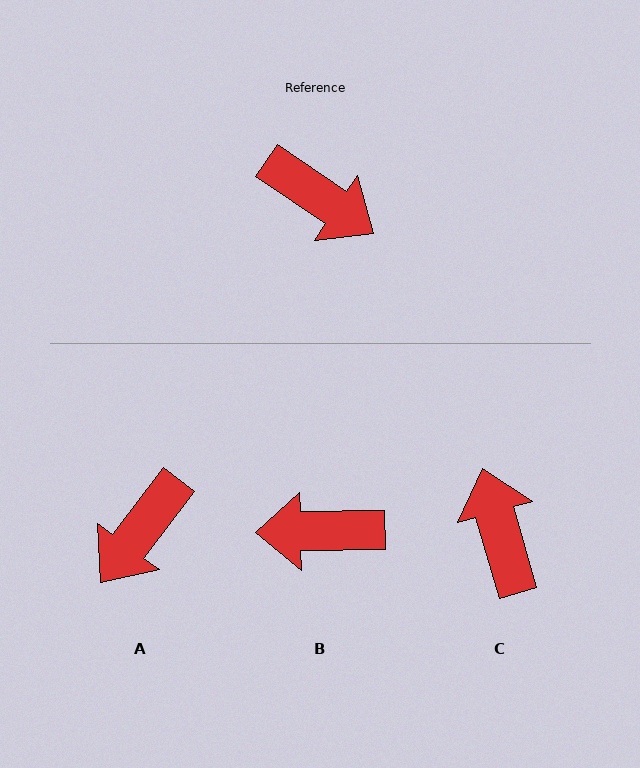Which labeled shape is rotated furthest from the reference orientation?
B, about 145 degrees away.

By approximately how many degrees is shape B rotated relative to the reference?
Approximately 145 degrees clockwise.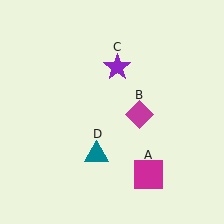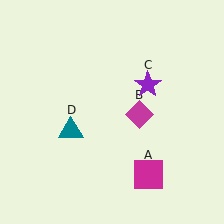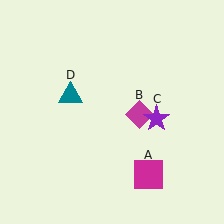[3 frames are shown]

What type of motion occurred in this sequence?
The purple star (object C), teal triangle (object D) rotated clockwise around the center of the scene.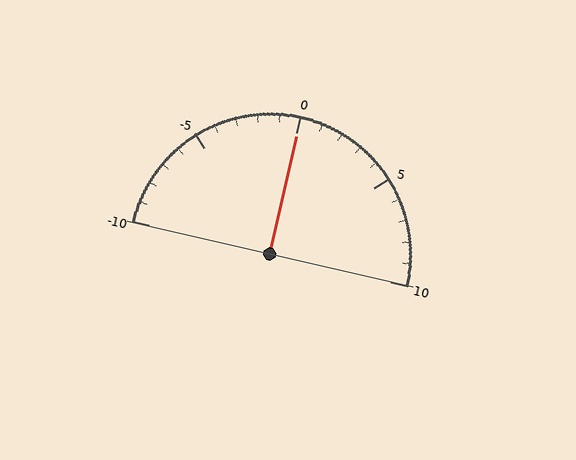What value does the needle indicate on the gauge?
The needle indicates approximately 0.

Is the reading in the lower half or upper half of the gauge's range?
The reading is in the upper half of the range (-10 to 10).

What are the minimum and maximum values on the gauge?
The gauge ranges from -10 to 10.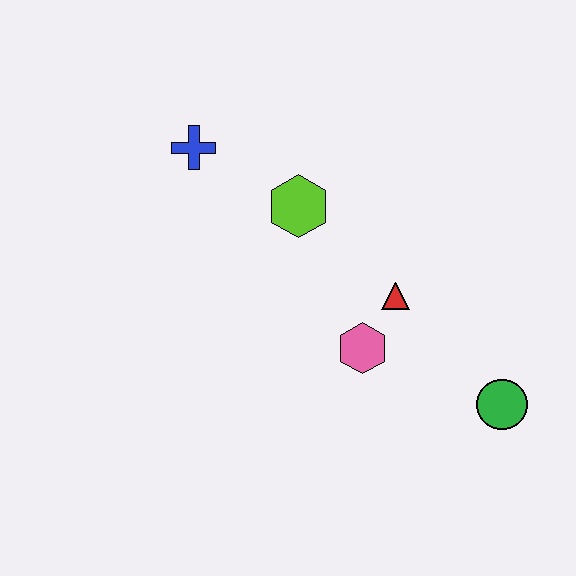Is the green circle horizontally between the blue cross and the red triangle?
No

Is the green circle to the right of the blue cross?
Yes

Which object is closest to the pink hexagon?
The red triangle is closest to the pink hexagon.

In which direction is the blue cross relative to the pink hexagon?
The blue cross is above the pink hexagon.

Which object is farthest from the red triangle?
The blue cross is farthest from the red triangle.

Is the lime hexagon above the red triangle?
Yes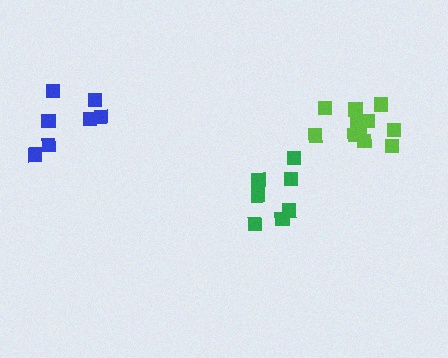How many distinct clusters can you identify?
There are 3 distinct clusters.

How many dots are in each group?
Group 1: 11 dots, Group 2: 7 dots, Group 3: 7 dots (25 total).